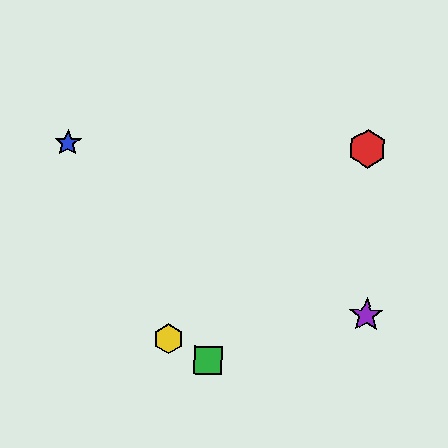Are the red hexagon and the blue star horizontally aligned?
Yes, both are at y≈149.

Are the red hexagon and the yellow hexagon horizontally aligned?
No, the red hexagon is at y≈149 and the yellow hexagon is at y≈339.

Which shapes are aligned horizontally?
The red hexagon, the blue star are aligned horizontally.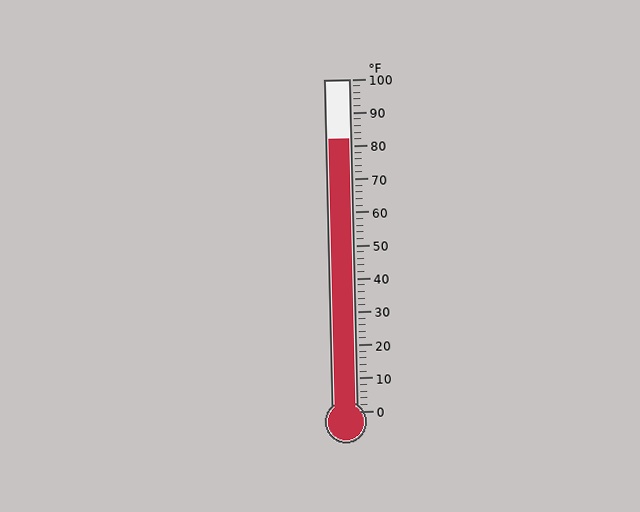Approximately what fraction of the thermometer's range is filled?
The thermometer is filled to approximately 80% of its range.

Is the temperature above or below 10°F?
The temperature is above 10°F.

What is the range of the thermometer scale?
The thermometer scale ranges from 0°F to 100°F.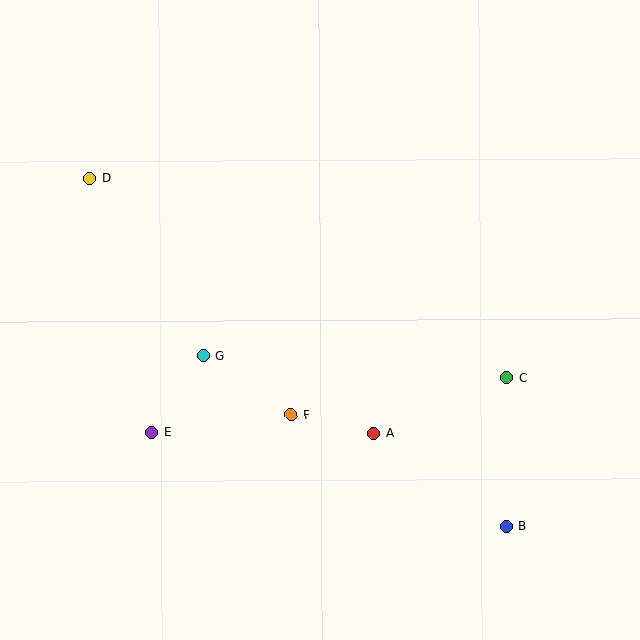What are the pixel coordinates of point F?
Point F is at (291, 415).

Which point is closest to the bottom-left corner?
Point E is closest to the bottom-left corner.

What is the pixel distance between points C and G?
The distance between C and G is 304 pixels.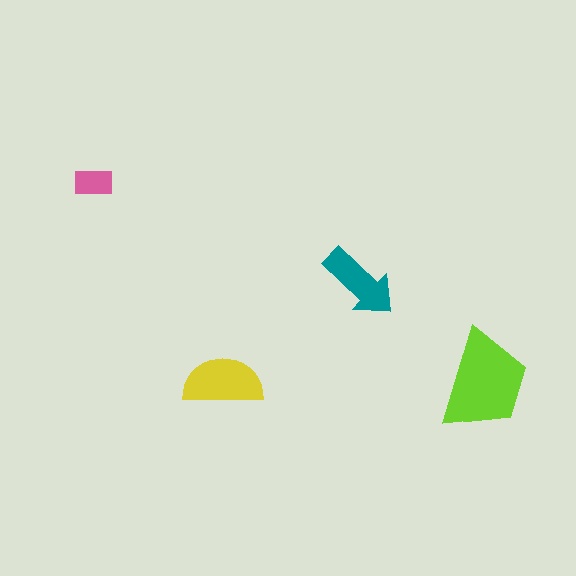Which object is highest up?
The pink rectangle is topmost.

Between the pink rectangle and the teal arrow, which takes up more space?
The teal arrow.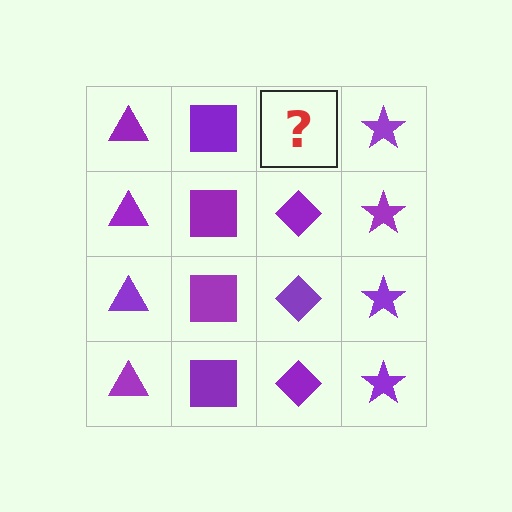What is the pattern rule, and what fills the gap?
The rule is that each column has a consistent shape. The gap should be filled with a purple diamond.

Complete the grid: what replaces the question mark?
The question mark should be replaced with a purple diamond.